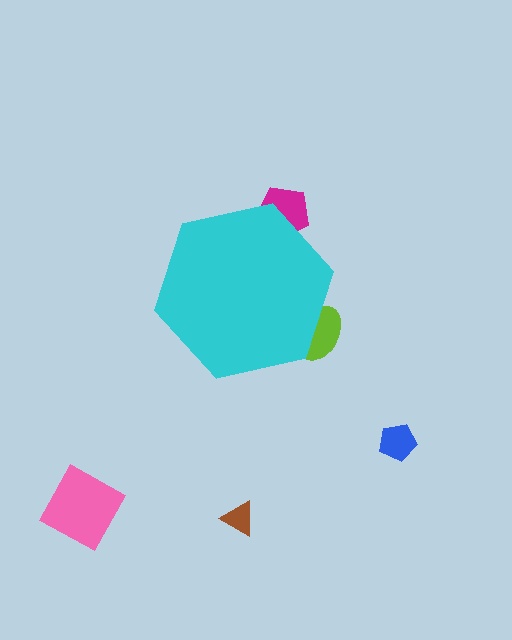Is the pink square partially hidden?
No, the pink square is fully visible.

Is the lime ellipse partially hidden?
Yes, the lime ellipse is partially hidden behind the cyan hexagon.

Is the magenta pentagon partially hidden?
Yes, the magenta pentagon is partially hidden behind the cyan hexagon.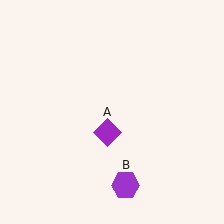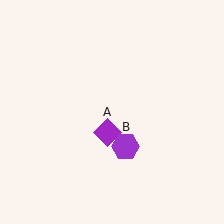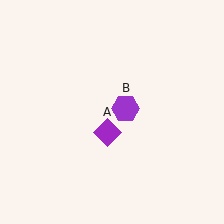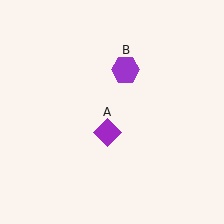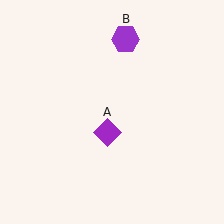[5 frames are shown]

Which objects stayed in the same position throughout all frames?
Purple diamond (object A) remained stationary.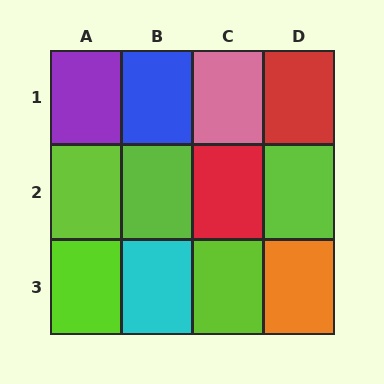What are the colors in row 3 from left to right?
Lime, cyan, lime, orange.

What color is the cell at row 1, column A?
Purple.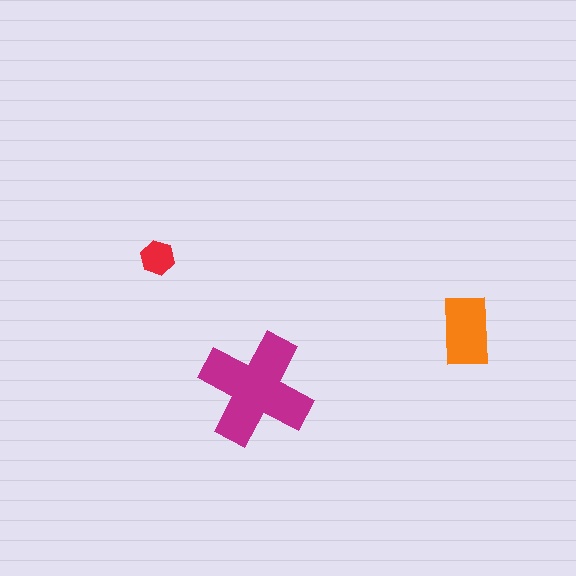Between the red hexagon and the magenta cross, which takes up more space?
The magenta cross.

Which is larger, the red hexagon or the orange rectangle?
The orange rectangle.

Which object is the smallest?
The red hexagon.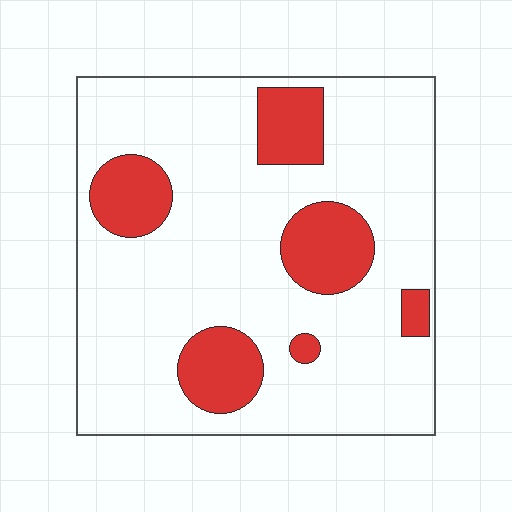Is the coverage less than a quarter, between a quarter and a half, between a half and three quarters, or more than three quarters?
Less than a quarter.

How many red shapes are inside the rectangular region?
6.